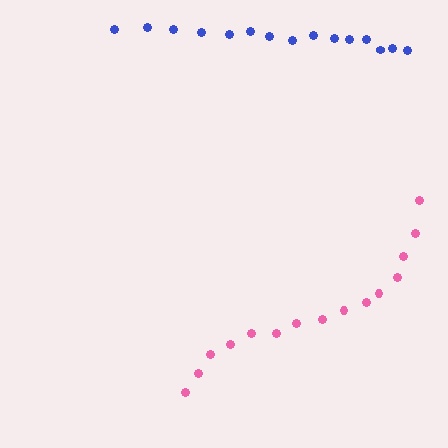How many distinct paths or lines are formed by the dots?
There are 2 distinct paths.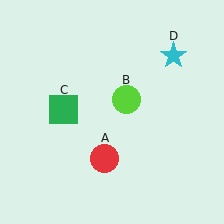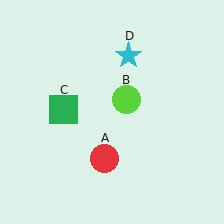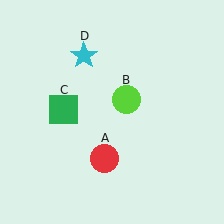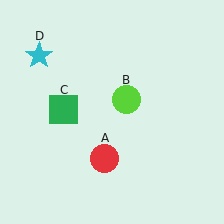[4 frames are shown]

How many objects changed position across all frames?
1 object changed position: cyan star (object D).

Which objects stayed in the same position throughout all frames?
Red circle (object A) and lime circle (object B) and green square (object C) remained stationary.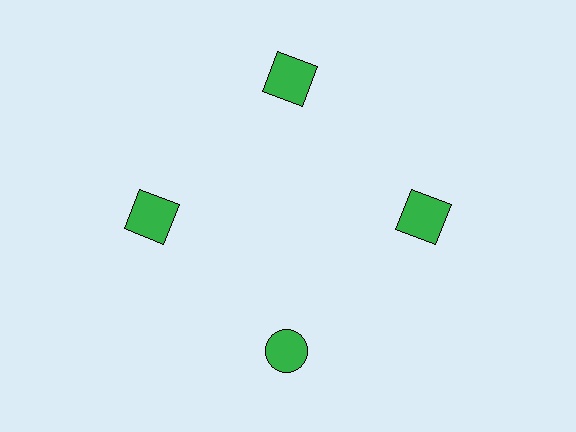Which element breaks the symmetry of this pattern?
The green circle at roughly the 6 o'clock position breaks the symmetry. All other shapes are green squares.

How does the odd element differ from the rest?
It has a different shape: circle instead of square.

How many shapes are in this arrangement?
There are 4 shapes arranged in a ring pattern.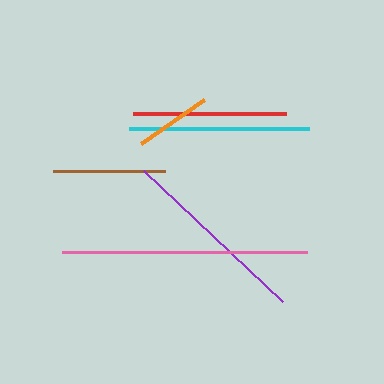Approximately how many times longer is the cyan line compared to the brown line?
The cyan line is approximately 1.6 times the length of the brown line.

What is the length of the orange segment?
The orange segment is approximately 77 pixels long.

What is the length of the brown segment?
The brown segment is approximately 112 pixels long.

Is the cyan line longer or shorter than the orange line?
The cyan line is longer than the orange line.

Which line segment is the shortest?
The orange line is the shortest at approximately 77 pixels.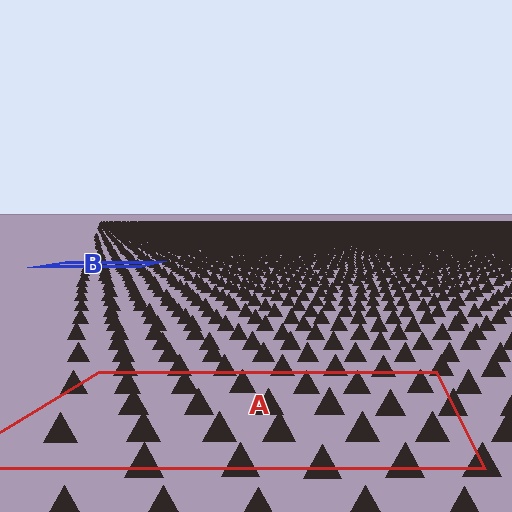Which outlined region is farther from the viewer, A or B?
Region B is farther from the viewer — the texture elements inside it appear smaller and more densely packed.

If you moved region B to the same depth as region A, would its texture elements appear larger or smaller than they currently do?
They would appear larger. At a closer depth, the same texture elements are projected at a bigger on-screen size.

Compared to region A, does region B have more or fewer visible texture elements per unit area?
Region B has more texture elements per unit area — they are packed more densely because it is farther away.